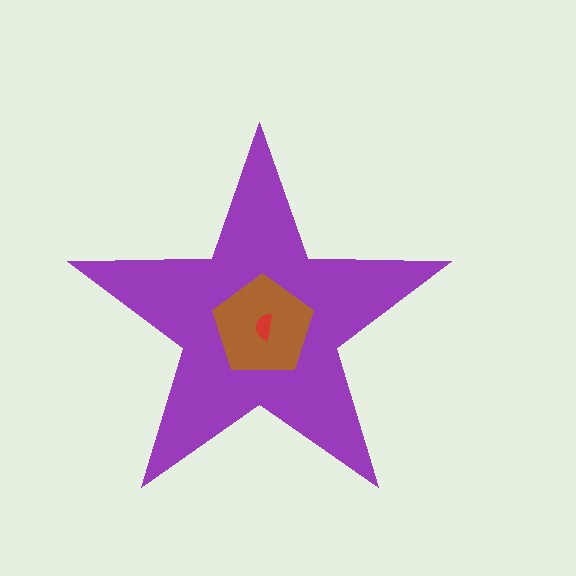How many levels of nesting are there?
3.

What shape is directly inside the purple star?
The brown pentagon.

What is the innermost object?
The red semicircle.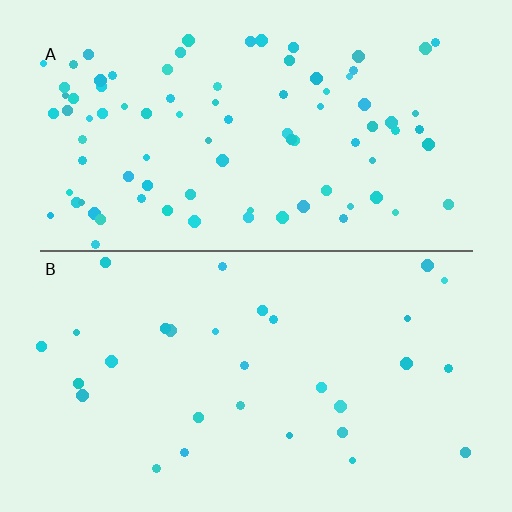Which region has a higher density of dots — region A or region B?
A (the top).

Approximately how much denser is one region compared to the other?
Approximately 2.9× — region A over region B.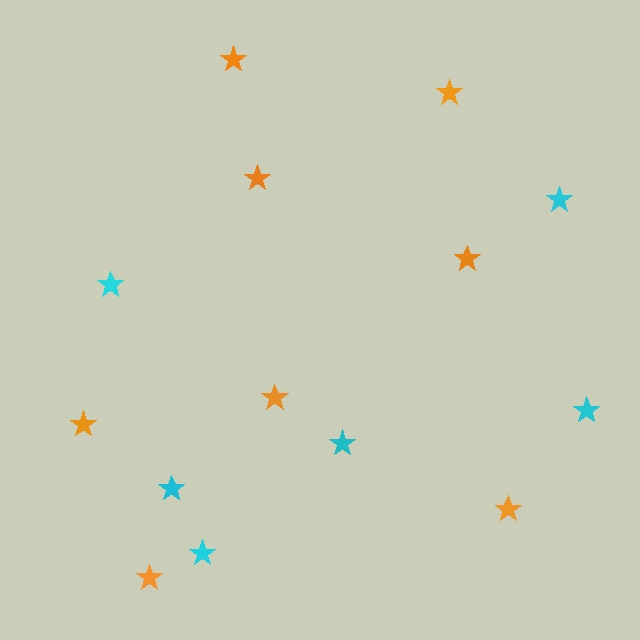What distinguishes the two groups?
There are 2 groups: one group of cyan stars (6) and one group of orange stars (8).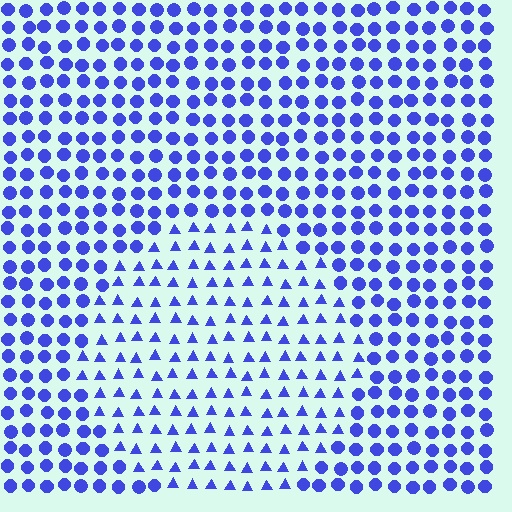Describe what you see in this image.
The image is filled with small blue elements arranged in a uniform grid. A circle-shaped region contains triangles, while the surrounding area contains circles. The boundary is defined purely by the change in element shape.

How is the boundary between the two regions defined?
The boundary is defined by a change in element shape: triangles inside vs. circles outside. All elements share the same color and spacing.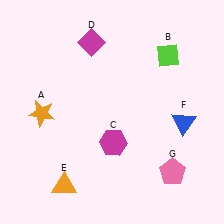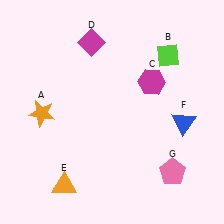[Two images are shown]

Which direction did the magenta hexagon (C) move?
The magenta hexagon (C) moved up.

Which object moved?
The magenta hexagon (C) moved up.